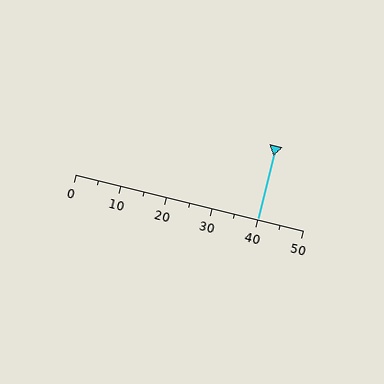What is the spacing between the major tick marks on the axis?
The major ticks are spaced 10 apart.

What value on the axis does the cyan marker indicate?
The marker indicates approximately 40.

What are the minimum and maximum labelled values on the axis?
The axis runs from 0 to 50.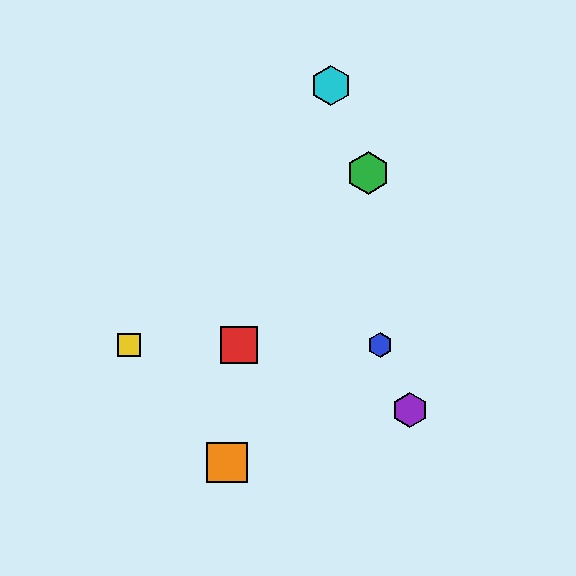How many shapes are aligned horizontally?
3 shapes (the red square, the blue hexagon, the yellow square) are aligned horizontally.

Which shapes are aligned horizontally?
The red square, the blue hexagon, the yellow square are aligned horizontally.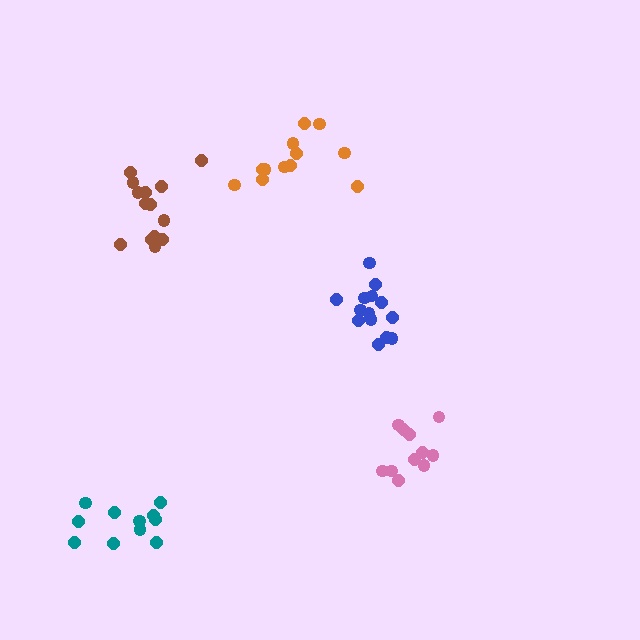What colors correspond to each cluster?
The clusters are colored: orange, teal, brown, blue, pink.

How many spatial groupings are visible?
There are 5 spatial groupings.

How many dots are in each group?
Group 1: 12 dots, Group 2: 11 dots, Group 3: 15 dots, Group 4: 14 dots, Group 5: 11 dots (63 total).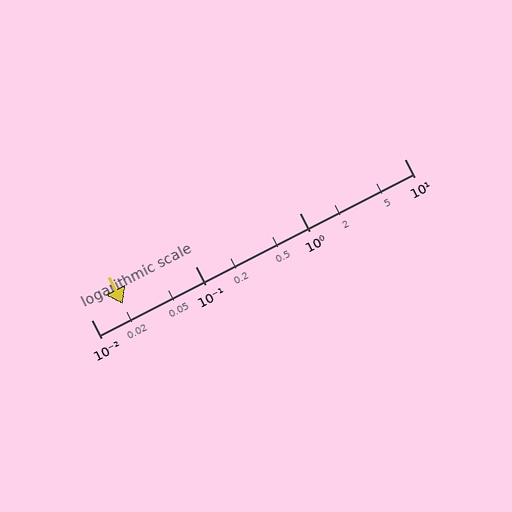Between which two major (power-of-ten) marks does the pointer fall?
The pointer is between 0.01 and 0.1.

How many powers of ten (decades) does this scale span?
The scale spans 3 decades, from 0.01 to 10.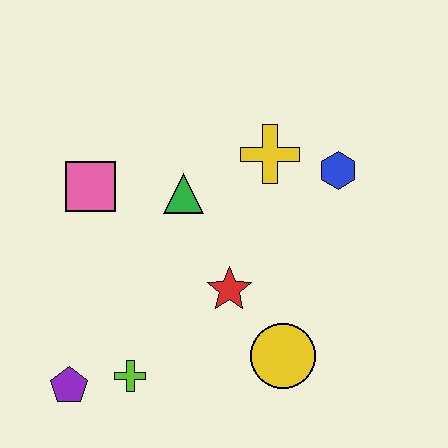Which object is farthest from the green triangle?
The purple pentagon is farthest from the green triangle.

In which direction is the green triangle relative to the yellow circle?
The green triangle is above the yellow circle.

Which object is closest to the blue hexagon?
The yellow cross is closest to the blue hexagon.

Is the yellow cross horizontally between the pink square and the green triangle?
No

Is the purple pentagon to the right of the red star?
No